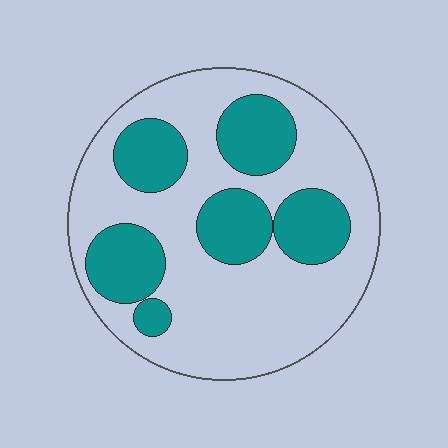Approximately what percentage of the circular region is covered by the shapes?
Approximately 35%.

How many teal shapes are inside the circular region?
6.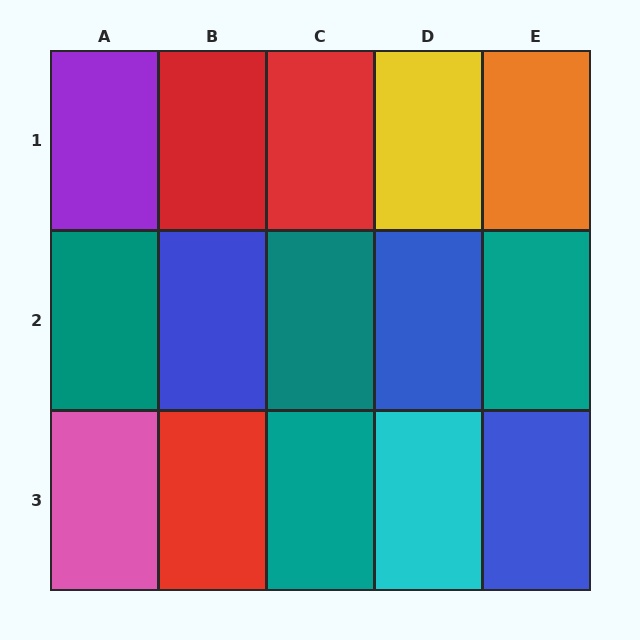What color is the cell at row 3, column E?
Blue.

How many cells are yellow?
1 cell is yellow.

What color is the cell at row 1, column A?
Purple.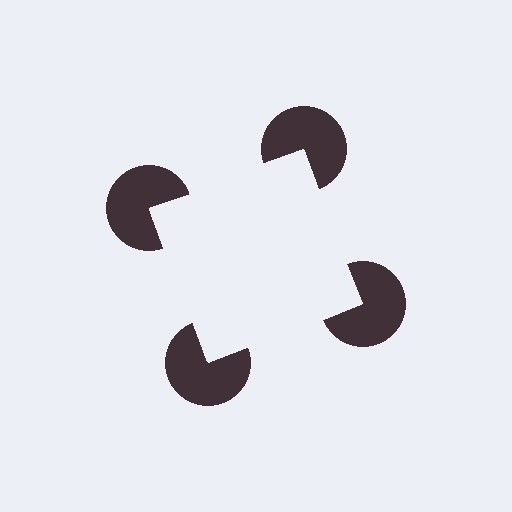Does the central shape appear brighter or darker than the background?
It typically appears slightly brighter than the background, even though no actual brightness change is drawn.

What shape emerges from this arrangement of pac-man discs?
An illusory square — its edges are inferred from the aligned wedge cuts in the pac-man discs, not physically drawn.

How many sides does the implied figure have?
4 sides.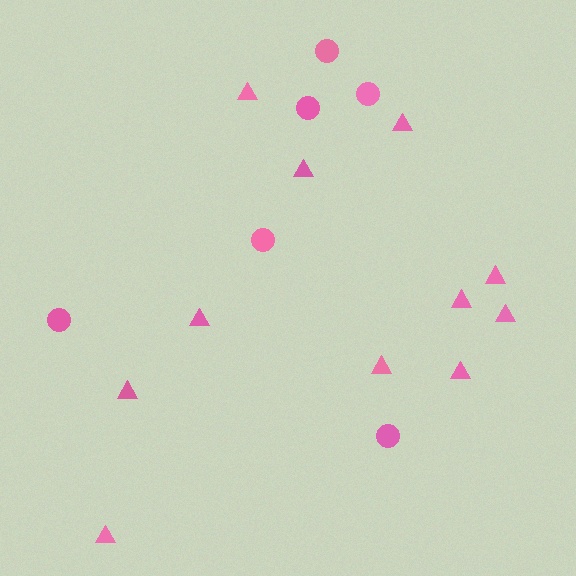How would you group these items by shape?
There are 2 groups: one group of triangles (11) and one group of circles (6).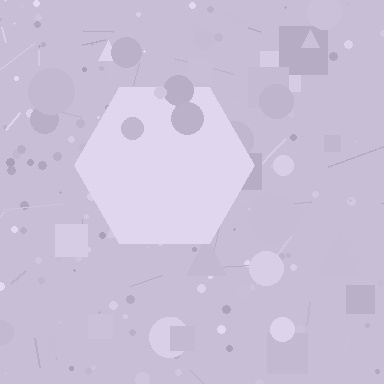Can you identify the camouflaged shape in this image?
The camouflaged shape is a hexagon.